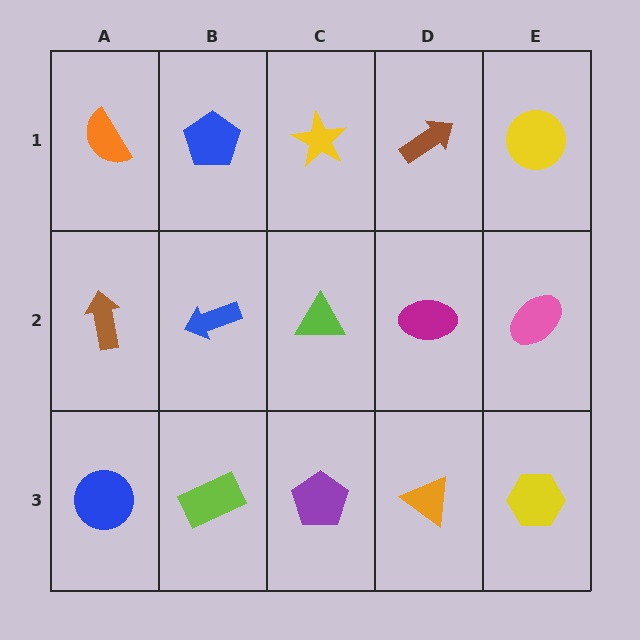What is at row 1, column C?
A yellow star.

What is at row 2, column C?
A lime triangle.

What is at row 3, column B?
A lime rectangle.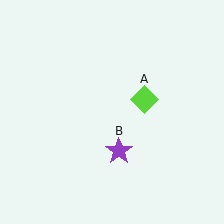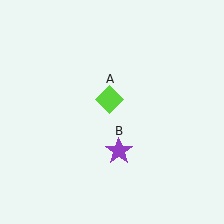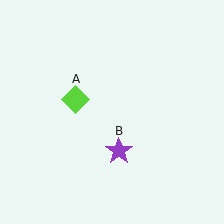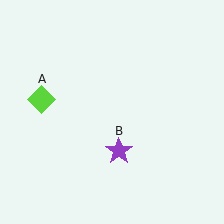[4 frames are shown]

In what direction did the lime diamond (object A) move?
The lime diamond (object A) moved left.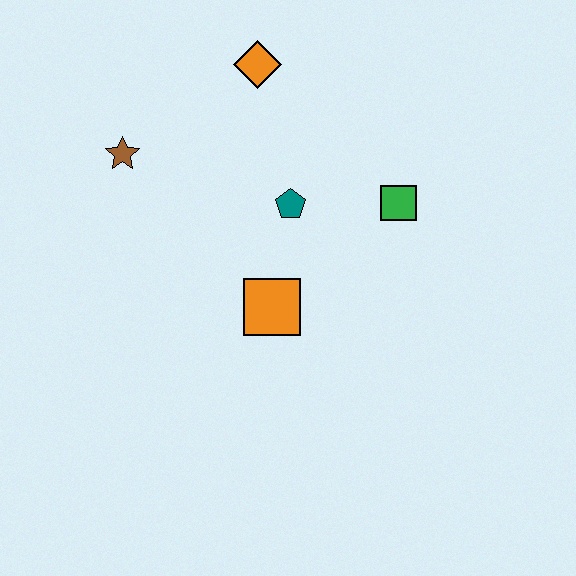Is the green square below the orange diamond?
Yes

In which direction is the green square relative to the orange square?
The green square is to the right of the orange square.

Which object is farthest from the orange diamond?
The orange square is farthest from the orange diamond.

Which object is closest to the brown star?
The orange diamond is closest to the brown star.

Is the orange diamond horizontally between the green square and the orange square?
No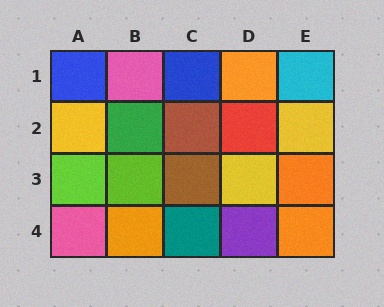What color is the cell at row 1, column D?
Orange.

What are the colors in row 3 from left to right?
Lime, lime, brown, yellow, orange.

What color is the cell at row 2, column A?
Yellow.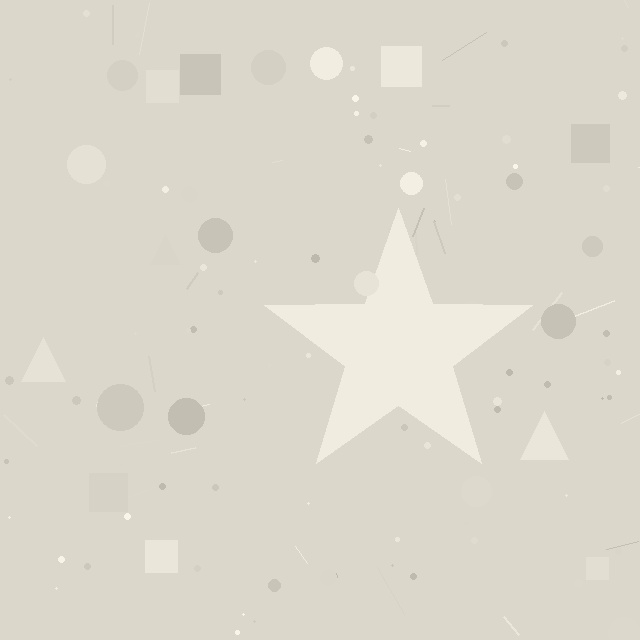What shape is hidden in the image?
A star is hidden in the image.